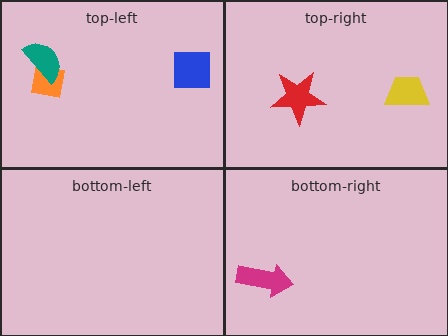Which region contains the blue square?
The top-left region.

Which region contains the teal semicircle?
The top-left region.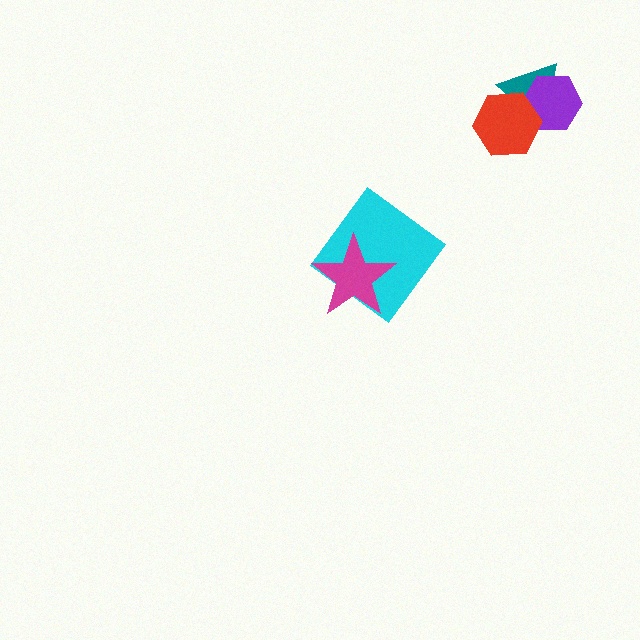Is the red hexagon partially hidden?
No, no other shape covers it.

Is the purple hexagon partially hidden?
Yes, it is partially covered by another shape.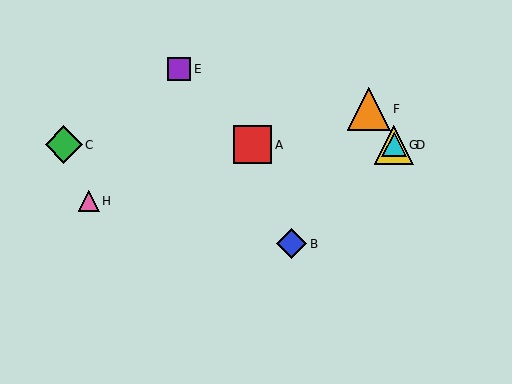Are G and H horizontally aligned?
No, G is at y≈145 and H is at y≈201.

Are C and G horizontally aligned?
Yes, both are at y≈145.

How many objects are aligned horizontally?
4 objects (A, C, D, G) are aligned horizontally.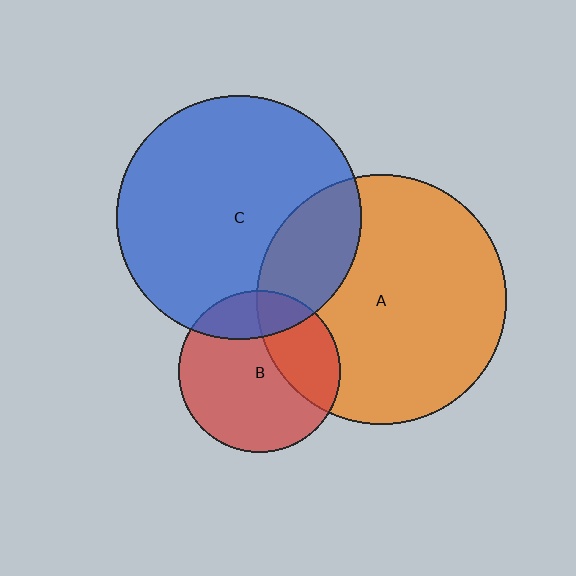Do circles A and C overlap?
Yes.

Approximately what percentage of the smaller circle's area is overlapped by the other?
Approximately 25%.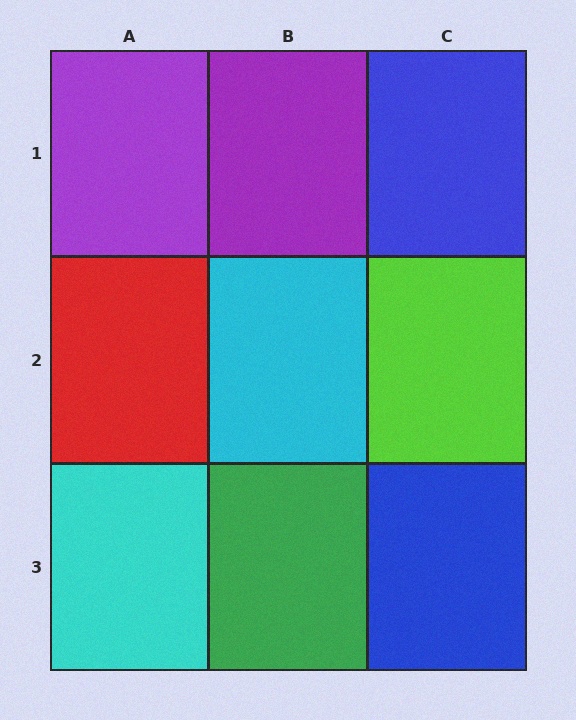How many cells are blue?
2 cells are blue.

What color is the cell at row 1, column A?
Purple.